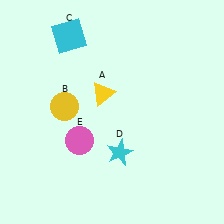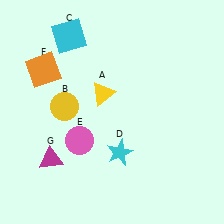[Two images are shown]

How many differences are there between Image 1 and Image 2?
There are 2 differences between the two images.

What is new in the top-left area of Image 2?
An orange square (F) was added in the top-left area of Image 2.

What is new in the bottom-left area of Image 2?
A magenta triangle (G) was added in the bottom-left area of Image 2.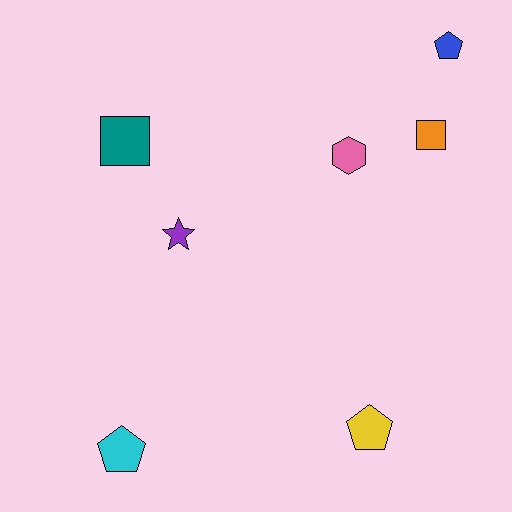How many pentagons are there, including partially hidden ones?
There are 3 pentagons.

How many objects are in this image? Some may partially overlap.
There are 7 objects.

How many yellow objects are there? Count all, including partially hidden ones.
There is 1 yellow object.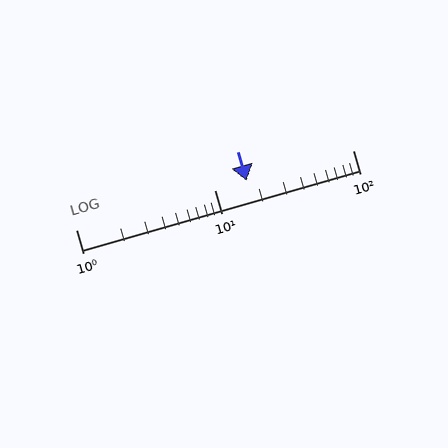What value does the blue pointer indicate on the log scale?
The pointer indicates approximately 17.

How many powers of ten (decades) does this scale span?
The scale spans 2 decades, from 1 to 100.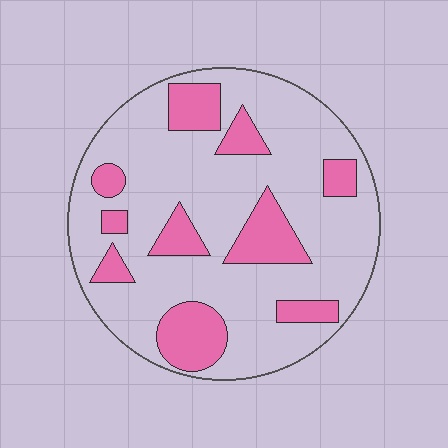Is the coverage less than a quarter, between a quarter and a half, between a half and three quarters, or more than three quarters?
Less than a quarter.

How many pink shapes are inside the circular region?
10.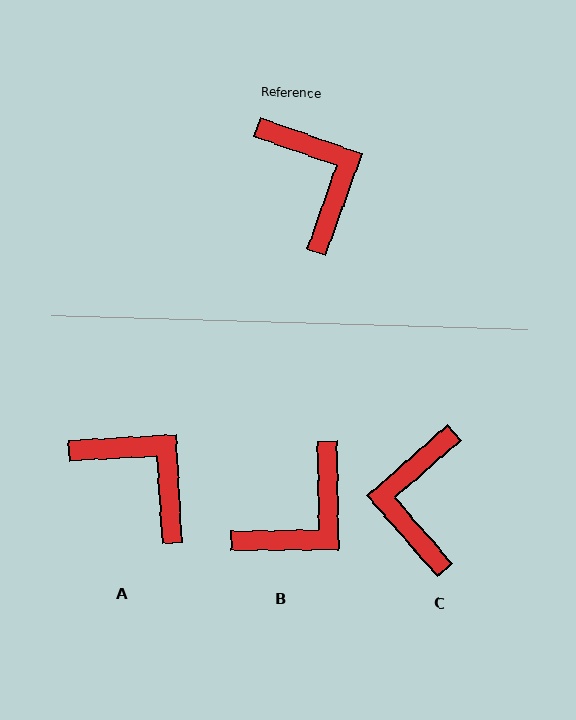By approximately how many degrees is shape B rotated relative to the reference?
Approximately 69 degrees clockwise.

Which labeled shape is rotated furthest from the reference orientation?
C, about 151 degrees away.